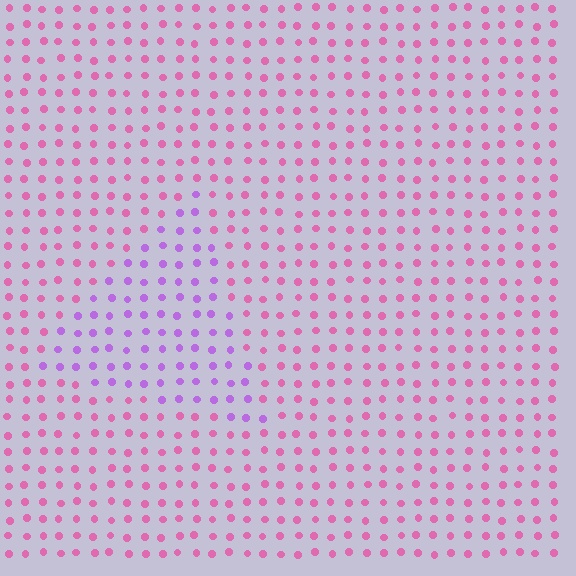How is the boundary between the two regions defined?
The boundary is defined purely by a slight shift in hue (about 45 degrees). Spacing, size, and orientation are identical on both sides.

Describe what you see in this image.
The image is filled with small pink elements in a uniform arrangement. A triangle-shaped region is visible where the elements are tinted to a slightly different hue, forming a subtle color boundary.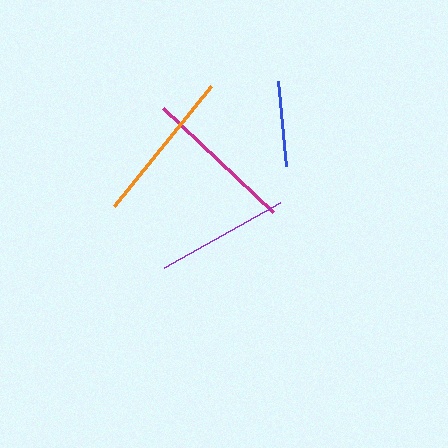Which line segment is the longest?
The orange line is the longest at approximately 154 pixels.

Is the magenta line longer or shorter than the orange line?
The orange line is longer than the magenta line.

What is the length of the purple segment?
The purple segment is approximately 132 pixels long.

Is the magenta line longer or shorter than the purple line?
The magenta line is longer than the purple line.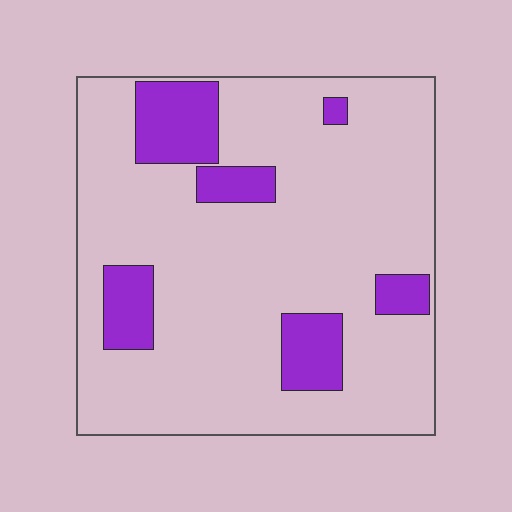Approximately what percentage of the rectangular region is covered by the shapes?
Approximately 15%.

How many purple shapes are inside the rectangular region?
6.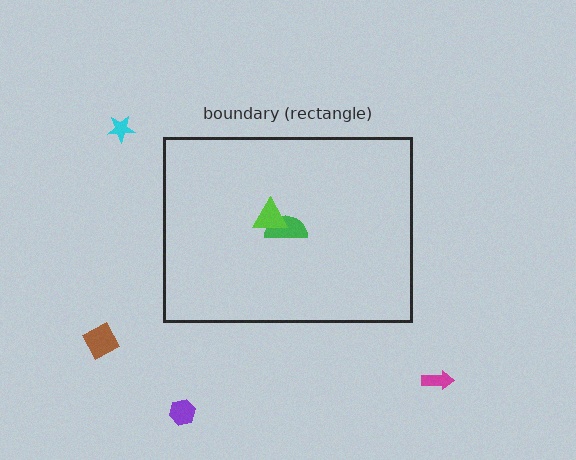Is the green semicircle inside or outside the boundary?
Inside.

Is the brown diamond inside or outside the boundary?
Outside.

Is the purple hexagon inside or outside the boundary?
Outside.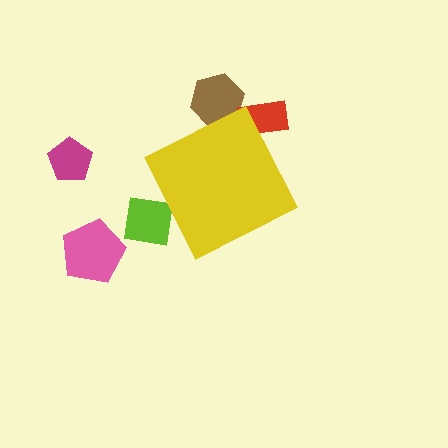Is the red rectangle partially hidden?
Yes, the red rectangle is partially hidden behind the yellow diamond.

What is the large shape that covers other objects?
A yellow diamond.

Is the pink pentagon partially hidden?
No, the pink pentagon is fully visible.